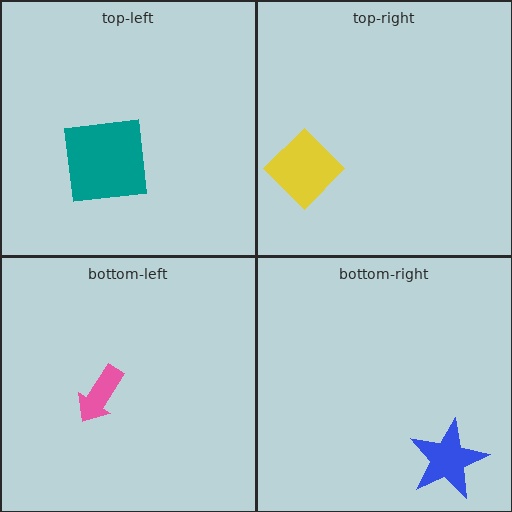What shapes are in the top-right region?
The yellow diamond.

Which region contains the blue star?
The bottom-right region.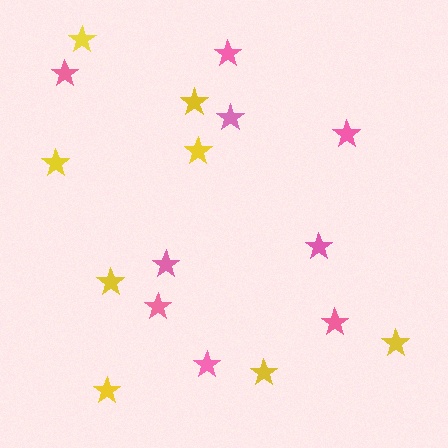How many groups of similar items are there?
There are 2 groups: one group of yellow stars (8) and one group of pink stars (9).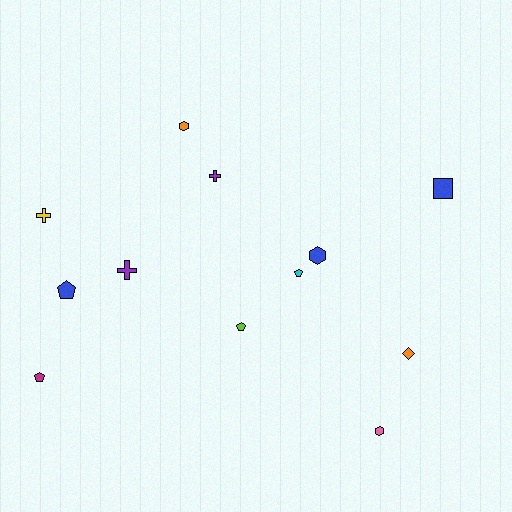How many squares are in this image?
There is 1 square.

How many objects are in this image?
There are 12 objects.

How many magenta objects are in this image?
There is 1 magenta object.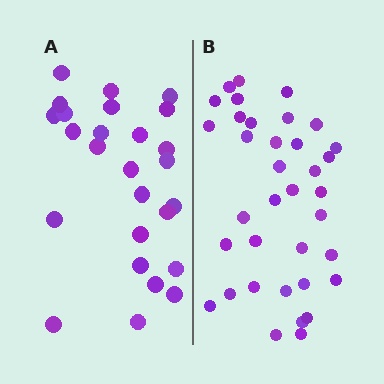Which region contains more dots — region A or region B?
Region B (the right region) has more dots.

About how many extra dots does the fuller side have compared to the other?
Region B has roughly 10 or so more dots than region A.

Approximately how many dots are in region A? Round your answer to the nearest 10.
About 30 dots. (The exact count is 26, which rounds to 30.)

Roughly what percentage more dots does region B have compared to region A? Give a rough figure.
About 40% more.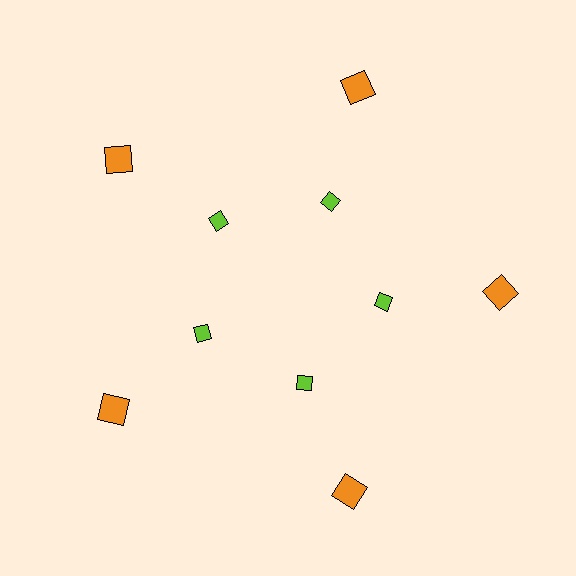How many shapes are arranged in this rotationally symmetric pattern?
There are 10 shapes, arranged in 5 groups of 2.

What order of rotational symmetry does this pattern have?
This pattern has 5-fold rotational symmetry.